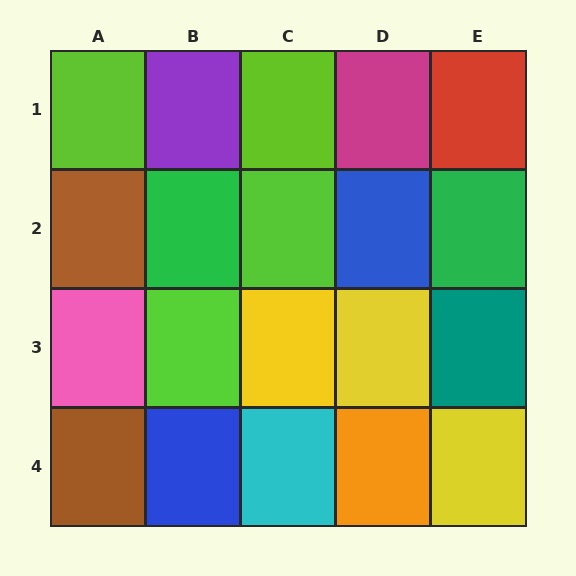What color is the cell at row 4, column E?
Yellow.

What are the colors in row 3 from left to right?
Pink, lime, yellow, yellow, teal.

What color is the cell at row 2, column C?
Lime.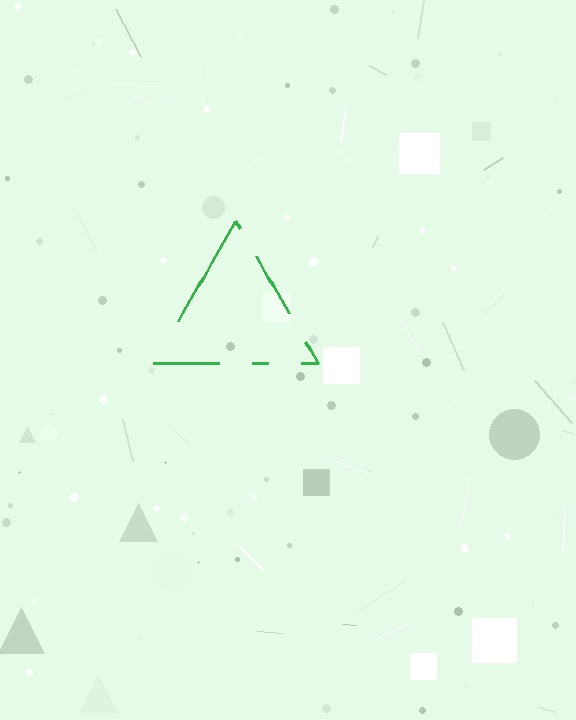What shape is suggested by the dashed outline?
The dashed outline suggests a triangle.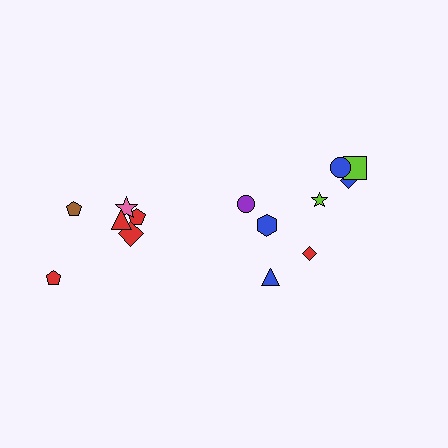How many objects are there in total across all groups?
There are 14 objects.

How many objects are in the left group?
There are 6 objects.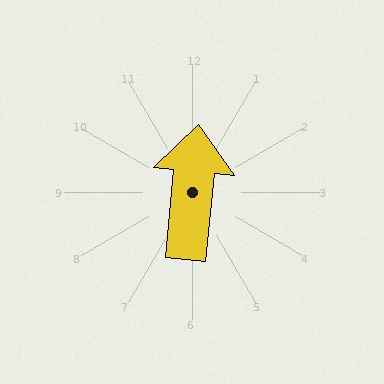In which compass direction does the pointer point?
North.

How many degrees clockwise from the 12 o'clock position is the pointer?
Approximately 6 degrees.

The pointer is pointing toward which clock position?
Roughly 12 o'clock.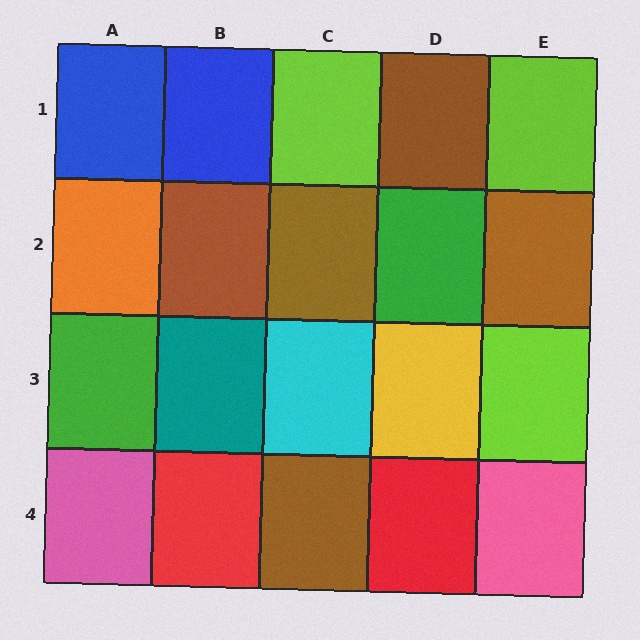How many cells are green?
2 cells are green.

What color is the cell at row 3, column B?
Teal.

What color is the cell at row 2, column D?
Green.